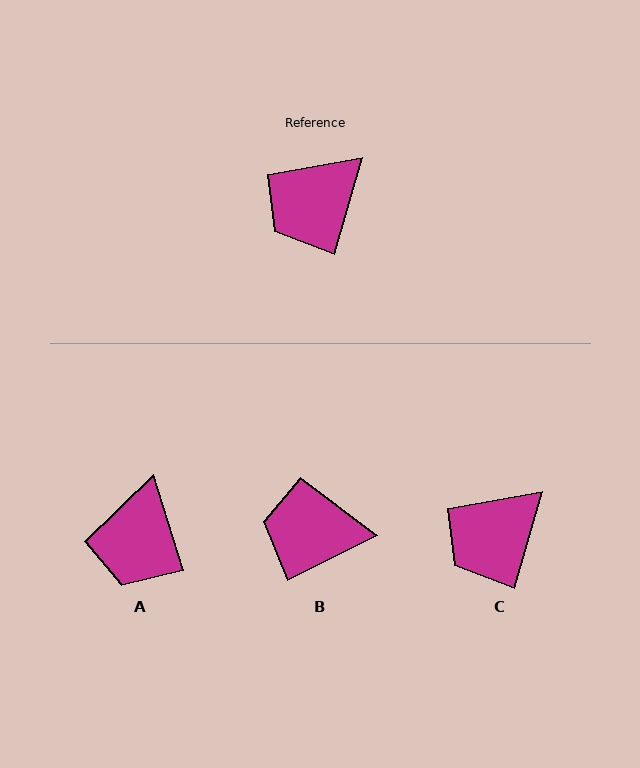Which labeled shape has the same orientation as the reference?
C.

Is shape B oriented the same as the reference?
No, it is off by about 47 degrees.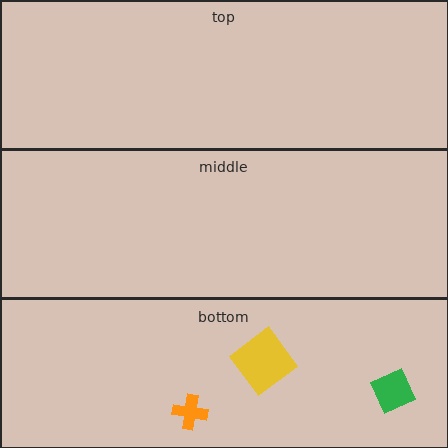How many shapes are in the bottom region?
3.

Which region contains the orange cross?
The bottom region.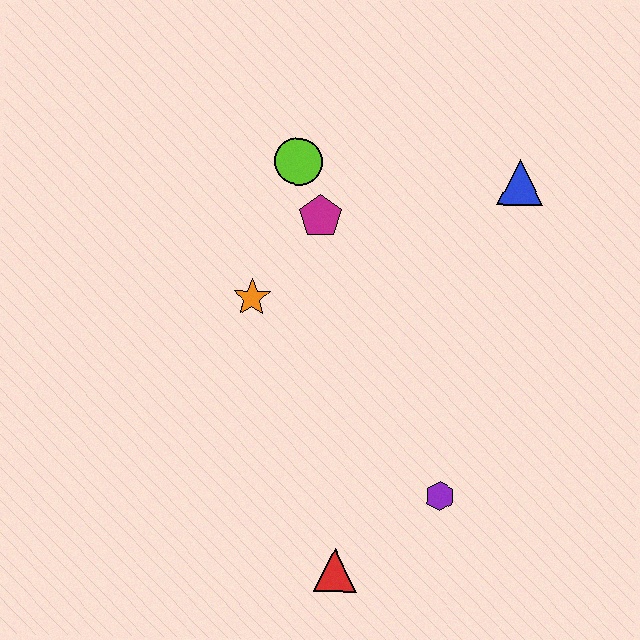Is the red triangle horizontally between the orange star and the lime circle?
No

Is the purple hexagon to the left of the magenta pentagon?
No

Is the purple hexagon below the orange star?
Yes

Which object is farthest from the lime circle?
The red triangle is farthest from the lime circle.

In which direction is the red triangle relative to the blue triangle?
The red triangle is below the blue triangle.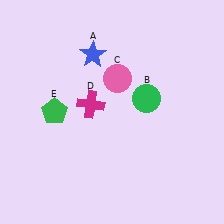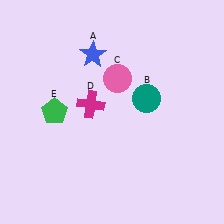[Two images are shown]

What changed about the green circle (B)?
In Image 1, B is green. In Image 2, it changed to teal.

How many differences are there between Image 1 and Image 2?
There is 1 difference between the two images.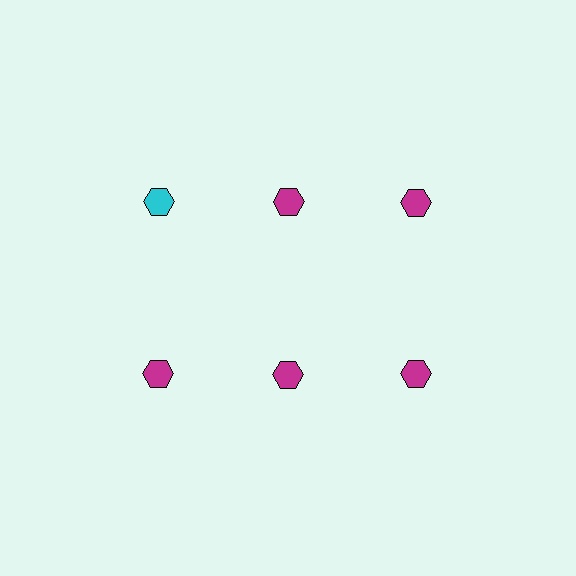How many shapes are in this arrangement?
There are 6 shapes arranged in a grid pattern.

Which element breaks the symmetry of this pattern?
The cyan hexagon in the top row, leftmost column breaks the symmetry. All other shapes are magenta hexagons.